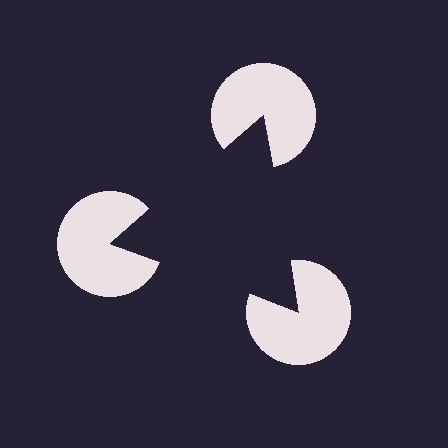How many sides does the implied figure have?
3 sides.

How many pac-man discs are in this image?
There are 3 — one at each vertex of the illusory triangle.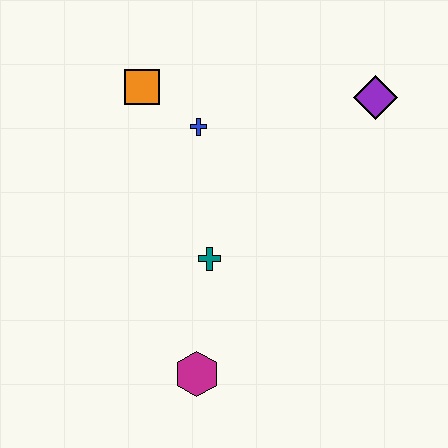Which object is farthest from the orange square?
The magenta hexagon is farthest from the orange square.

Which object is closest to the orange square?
The blue cross is closest to the orange square.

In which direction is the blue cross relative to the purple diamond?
The blue cross is to the left of the purple diamond.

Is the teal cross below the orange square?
Yes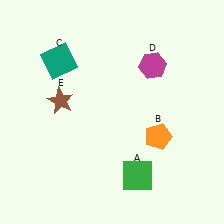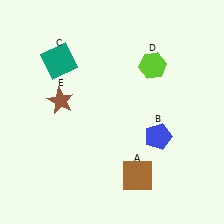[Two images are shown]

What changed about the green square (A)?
In Image 1, A is green. In Image 2, it changed to brown.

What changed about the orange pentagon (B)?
In Image 1, B is orange. In Image 2, it changed to blue.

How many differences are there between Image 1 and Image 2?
There are 3 differences between the two images.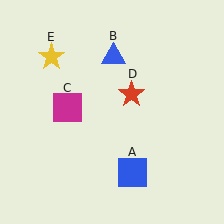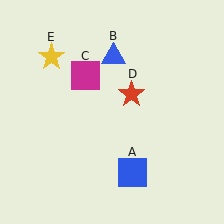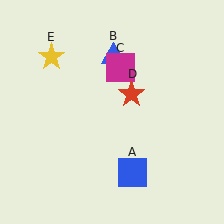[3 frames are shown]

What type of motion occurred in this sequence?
The magenta square (object C) rotated clockwise around the center of the scene.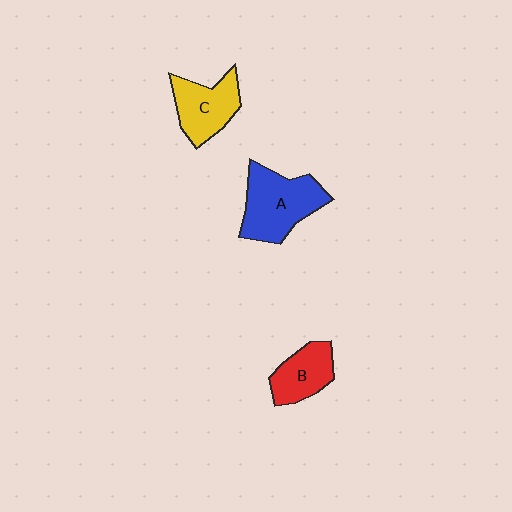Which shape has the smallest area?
Shape B (red).